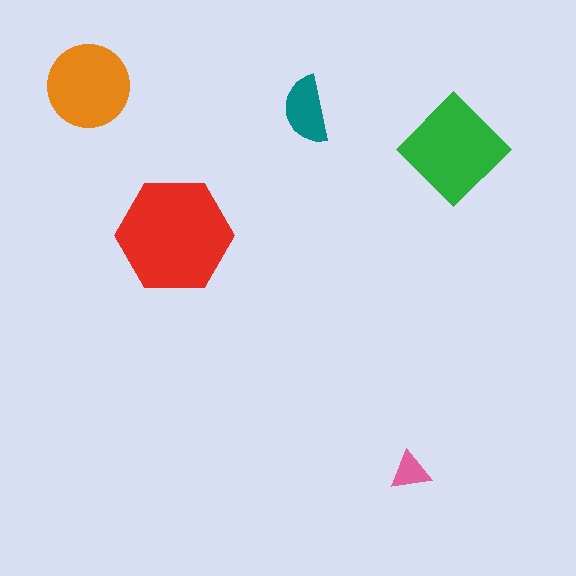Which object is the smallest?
The pink triangle.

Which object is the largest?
The red hexagon.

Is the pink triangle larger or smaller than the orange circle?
Smaller.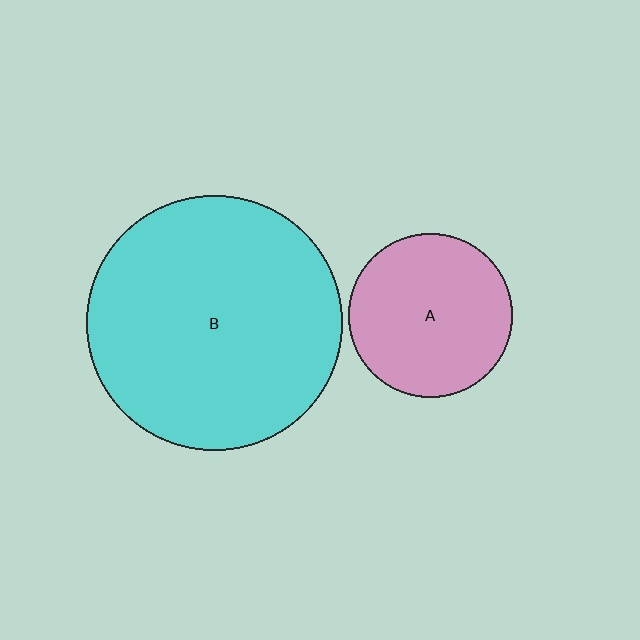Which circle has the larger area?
Circle B (cyan).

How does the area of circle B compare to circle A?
Approximately 2.4 times.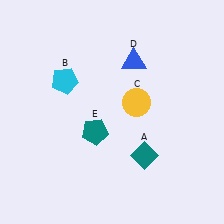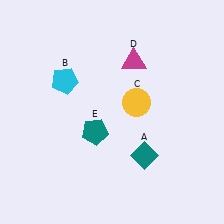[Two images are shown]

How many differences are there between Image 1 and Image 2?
There is 1 difference between the two images.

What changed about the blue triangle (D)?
In Image 1, D is blue. In Image 2, it changed to magenta.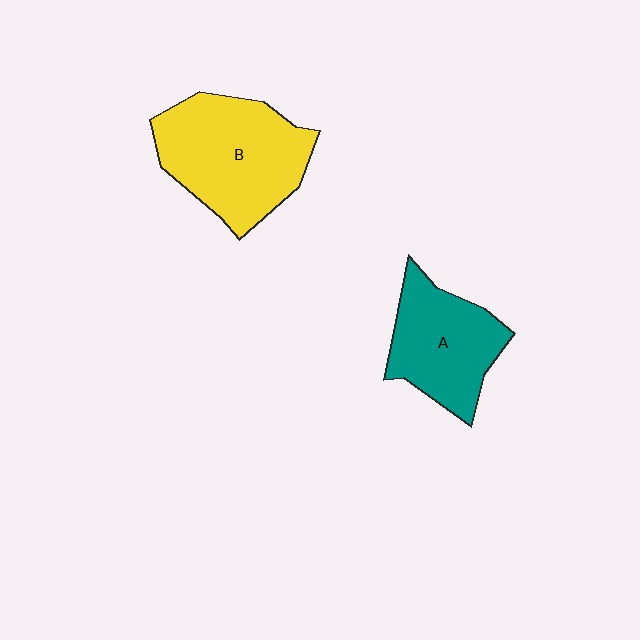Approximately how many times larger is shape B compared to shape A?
Approximately 1.3 times.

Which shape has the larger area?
Shape B (yellow).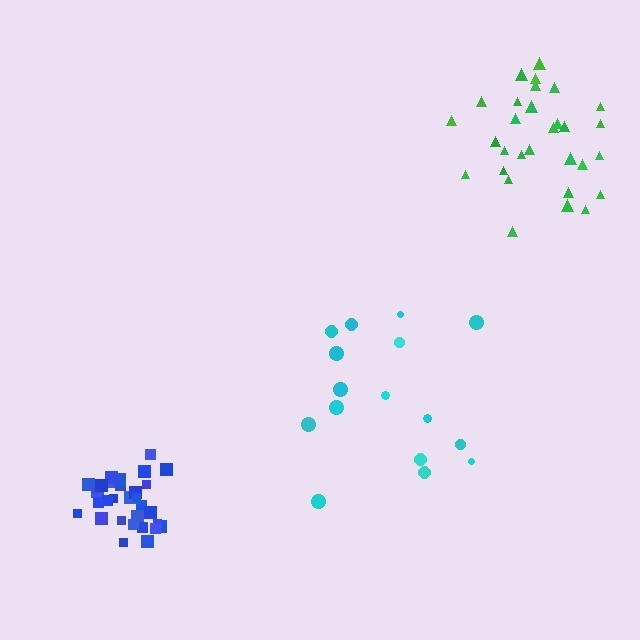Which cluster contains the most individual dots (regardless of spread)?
Blue (31).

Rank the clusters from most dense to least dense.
blue, green, cyan.